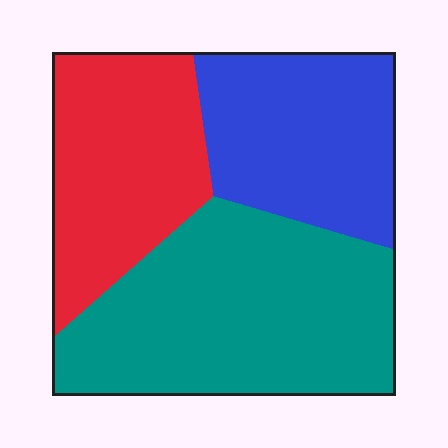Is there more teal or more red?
Teal.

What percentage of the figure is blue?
Blue takes up between a sixth and a third of the figure.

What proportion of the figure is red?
Red covers roughly 30% of the figure.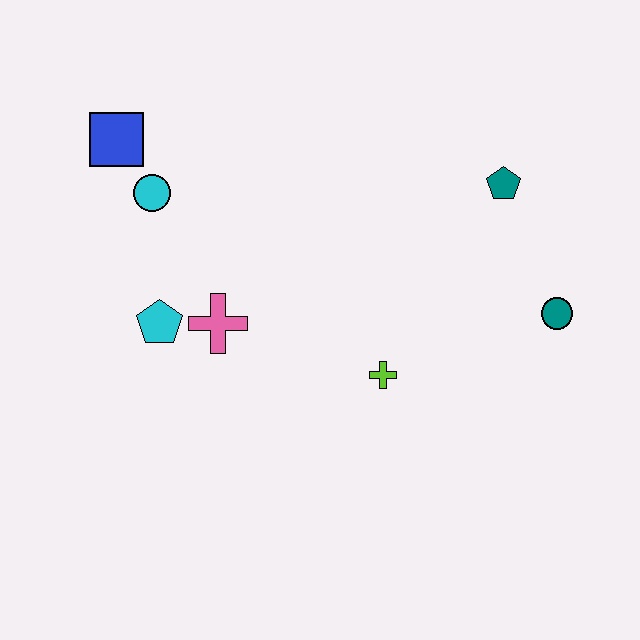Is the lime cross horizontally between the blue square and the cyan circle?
No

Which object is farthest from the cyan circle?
The teal circle is farthest from the cyan circle.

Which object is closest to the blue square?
The cyan circle is closest to the blue square.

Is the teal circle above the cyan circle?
No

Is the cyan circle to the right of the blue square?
Yes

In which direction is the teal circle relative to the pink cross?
The teal circle is to the right of the pink cross.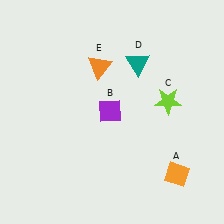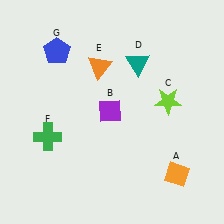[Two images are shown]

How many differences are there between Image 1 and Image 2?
There are 2 differences between the two images.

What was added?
A green cross (F), a blue pentagon (G) were added in Image 2.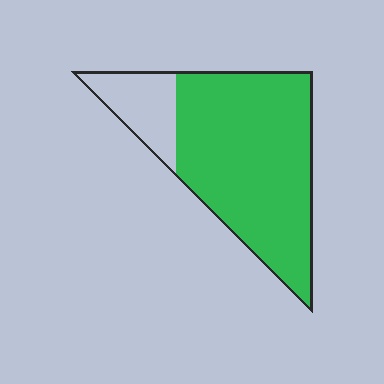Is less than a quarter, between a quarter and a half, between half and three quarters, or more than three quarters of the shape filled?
More than three quarters.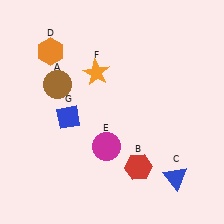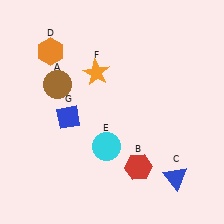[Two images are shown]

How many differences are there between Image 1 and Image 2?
There is 1 difference between the two images.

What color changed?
The circle (E) changed from magenta in Image 1 to cyan in Image 2.